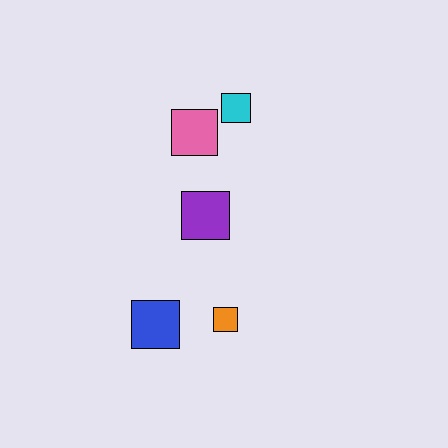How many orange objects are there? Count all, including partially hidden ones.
There is 1 orange object.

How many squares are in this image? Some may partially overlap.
There are 5 squares.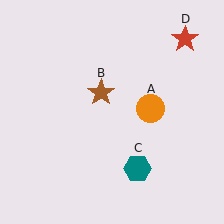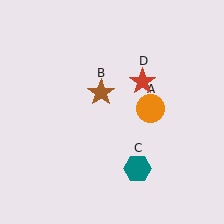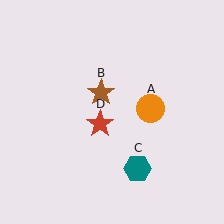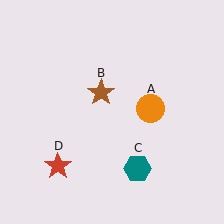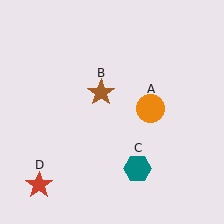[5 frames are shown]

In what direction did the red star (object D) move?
The red star (object D) moved down and to the left.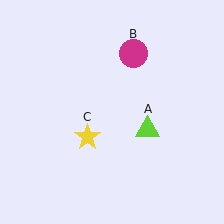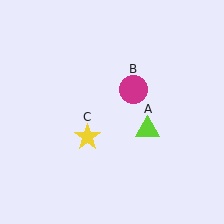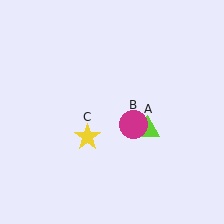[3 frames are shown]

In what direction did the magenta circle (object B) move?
The magenta circle (object B) moved down.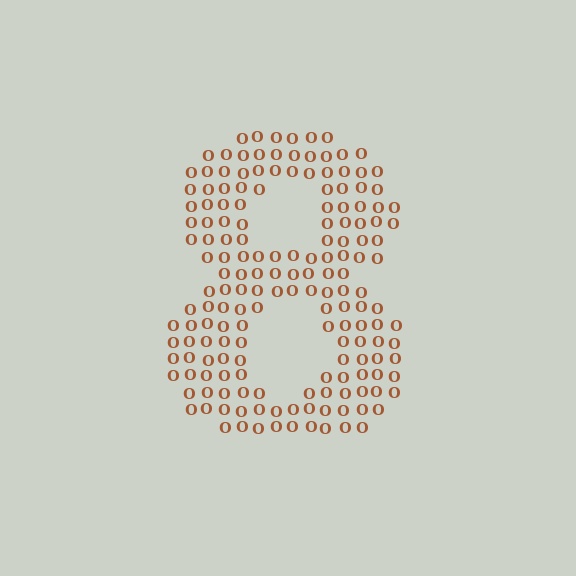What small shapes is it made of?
It is made of small letter O's.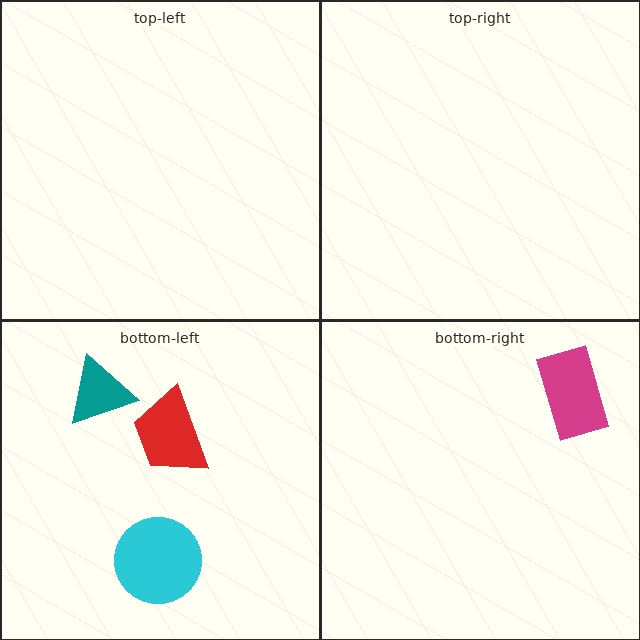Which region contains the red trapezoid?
The bottom-left region.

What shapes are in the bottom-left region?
The red trapezoid, the teal triangle, the cyan circle.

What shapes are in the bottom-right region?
The magenta rectangle.